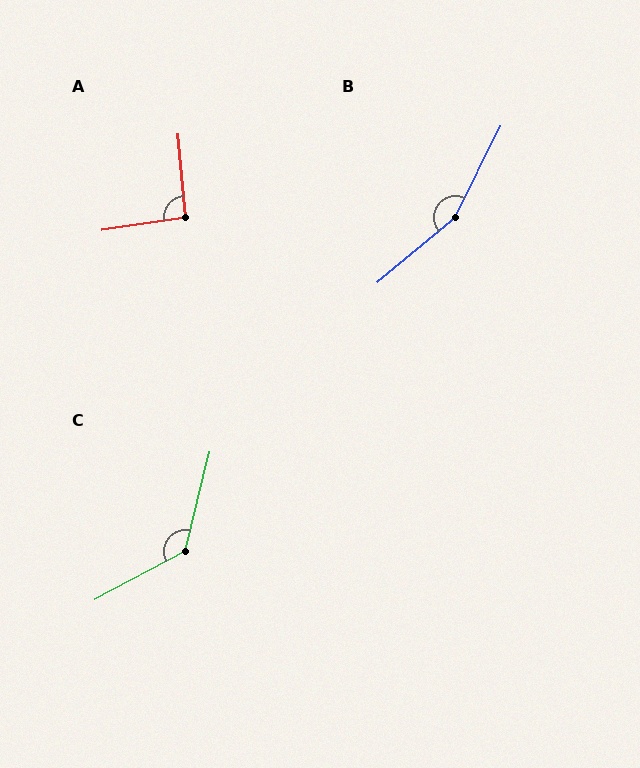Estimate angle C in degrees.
Approximately 132 degrees.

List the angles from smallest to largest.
A (94°), C (132°), B (156°).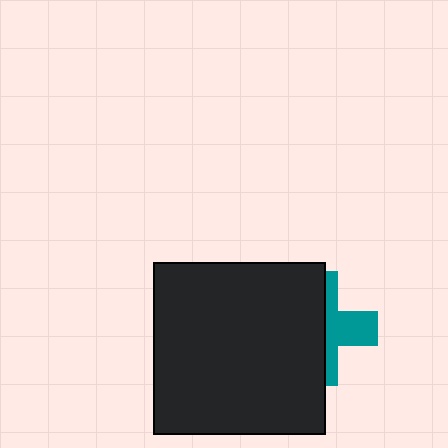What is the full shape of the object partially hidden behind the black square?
The partially hidden object is a teal cross.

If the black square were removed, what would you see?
You would see the complete teal cross.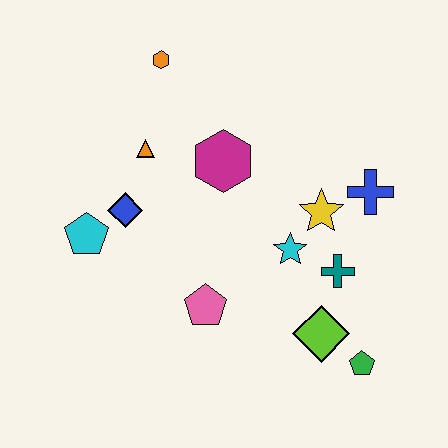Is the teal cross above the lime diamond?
Yes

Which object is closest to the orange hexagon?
The orange triangle is closest to the orange hexagon.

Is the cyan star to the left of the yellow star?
Yes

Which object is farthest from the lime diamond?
The orange hexagon is farthest from the lime diamond.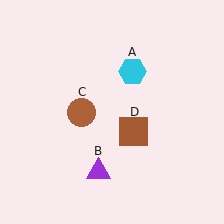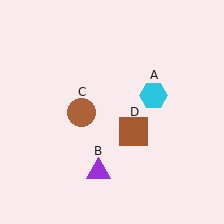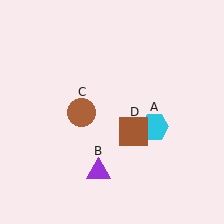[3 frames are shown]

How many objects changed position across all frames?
1 object changed position: cyan hexagon (object A).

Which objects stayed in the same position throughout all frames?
Purple triangle (object B) and brown circle (object C) and brown square (object D) remained stationary.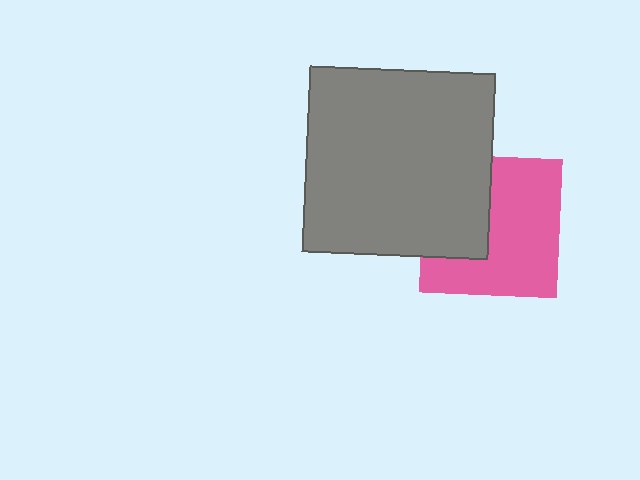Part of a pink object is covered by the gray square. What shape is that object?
It is a square.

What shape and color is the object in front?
The object in front is a gray square.